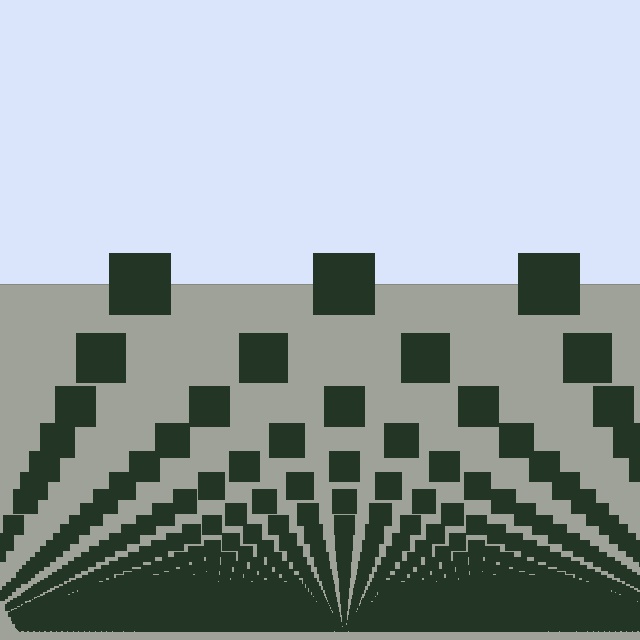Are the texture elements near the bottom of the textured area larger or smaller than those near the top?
Smaller. The gradient is inverted — elements near the bottom are smaller and denser.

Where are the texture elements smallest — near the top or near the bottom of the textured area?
Near the bottom.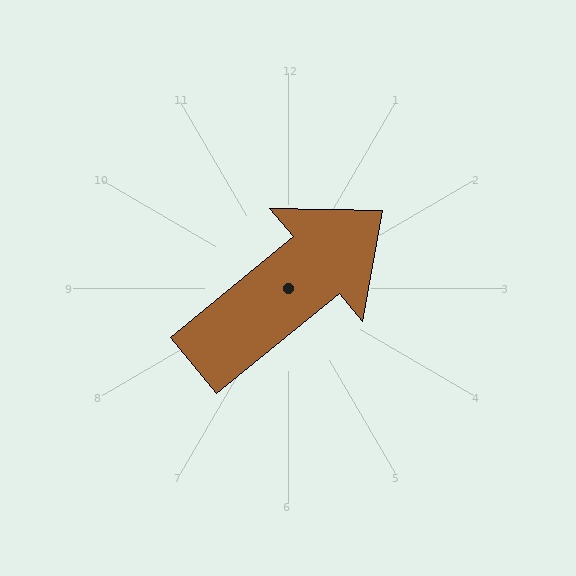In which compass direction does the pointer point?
Northeast.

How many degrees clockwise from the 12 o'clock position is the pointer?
Approximately 51 degrees.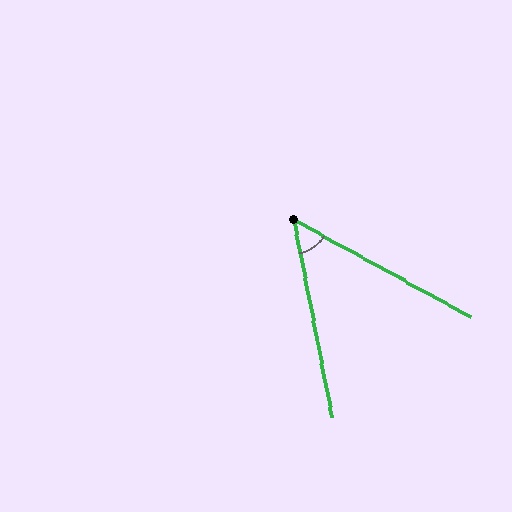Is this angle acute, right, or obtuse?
It is acute.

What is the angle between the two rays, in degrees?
Approximately 50 degrees.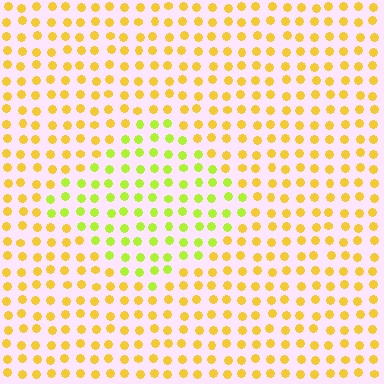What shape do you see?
I see a diamond.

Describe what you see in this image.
The image is filled with small yellow elements in a uniform arrangement. A diamond-shaped region is visible where the elements are tinted to a slightly different hue, forming a subtle color boundary.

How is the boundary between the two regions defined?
The boundary is defined purely by a slight shift in hue (about 36 degrees). Spacing, size, and orientation are identical on both sides.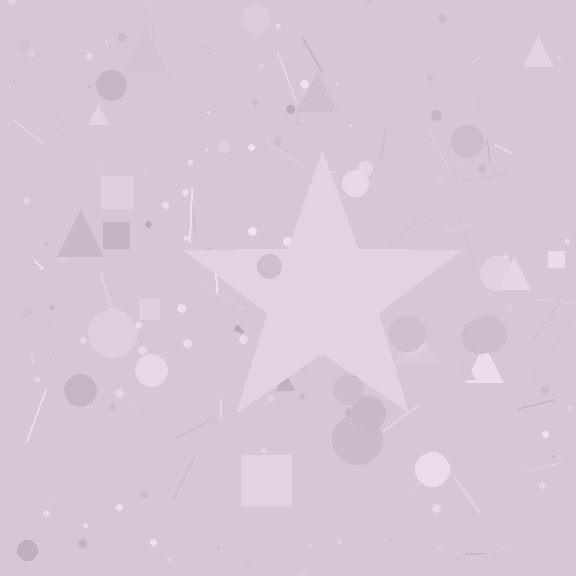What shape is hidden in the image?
A star is hidden in the image.